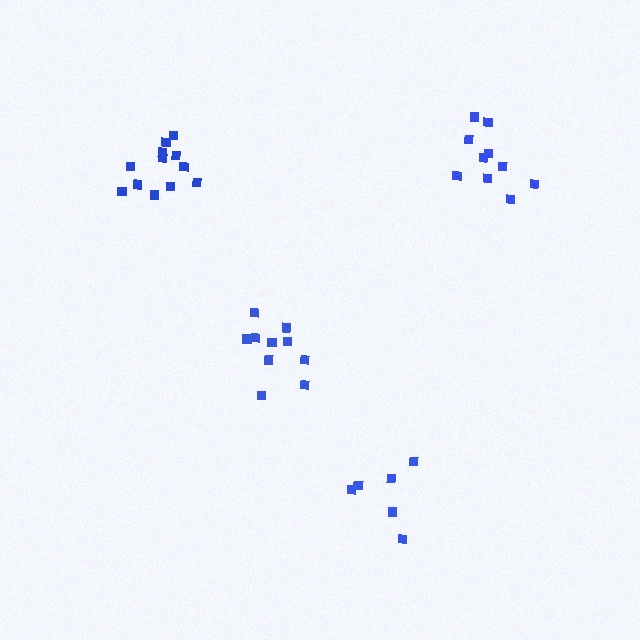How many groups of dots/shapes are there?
There are 4 groups.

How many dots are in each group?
Group 1: 10 dots, Group 2: 12 dots, Group 3: 10 dots, Group 4: 6 dots (38 total).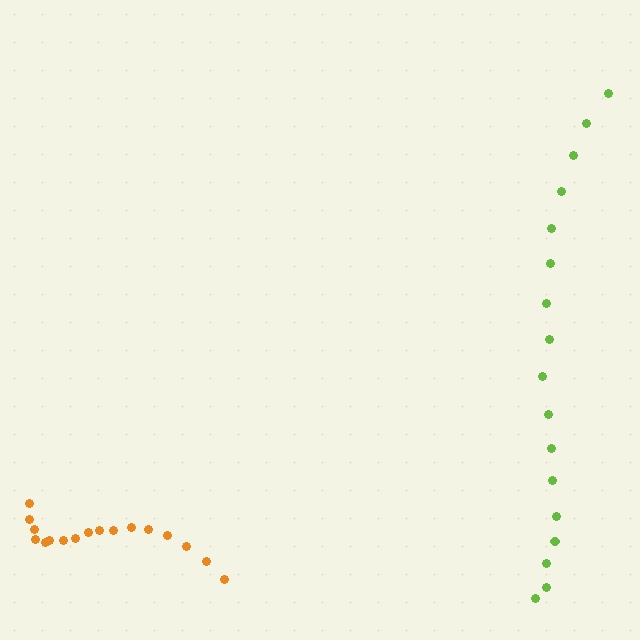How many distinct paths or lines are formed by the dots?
There are 2 distinct paths.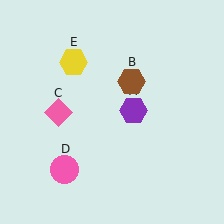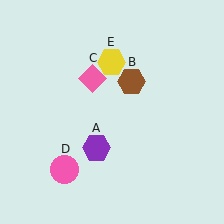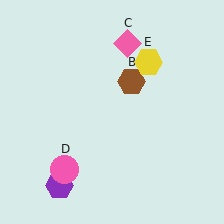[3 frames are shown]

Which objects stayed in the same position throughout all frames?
Brown hexagon (object B) and pink circle (object D) remained stationary.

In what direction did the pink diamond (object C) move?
The pink diamond (object C) moved up and to the right.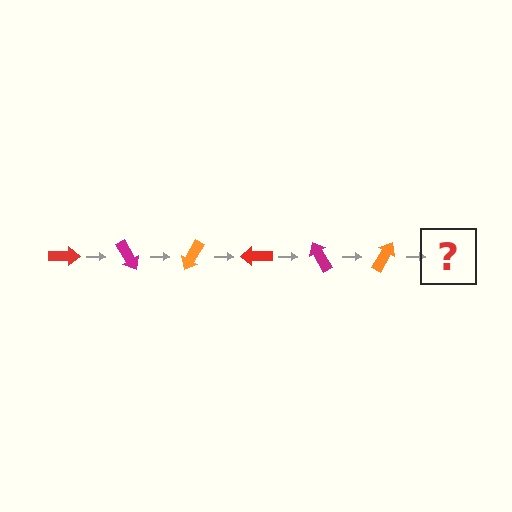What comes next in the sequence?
The next element should be a red arrow, rotated 360 degrees from the start.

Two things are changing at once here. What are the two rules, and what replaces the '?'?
The two rules are that it rotates 60 degrees each step and the color cycles through red, magenta, and orange. The '?' should be a red arrow, rotated 360 degrees from the start.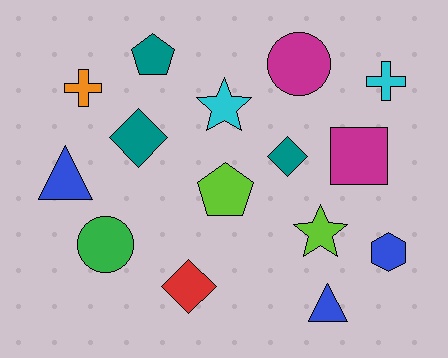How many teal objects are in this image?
There are 3 teal objects.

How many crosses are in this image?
There are 2 crosses.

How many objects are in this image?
There are 15 objects.